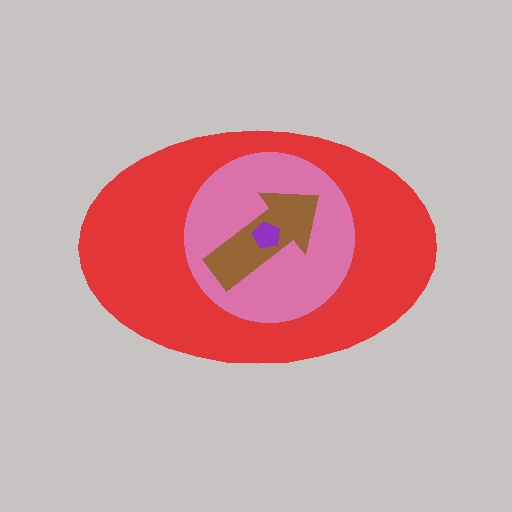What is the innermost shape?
The purple pentagon.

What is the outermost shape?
The red ellipse.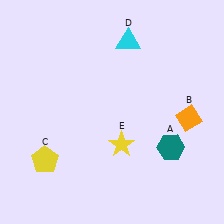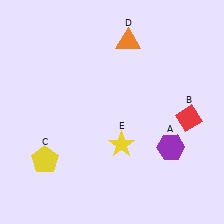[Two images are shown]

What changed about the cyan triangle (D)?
In Image 1, D is cyan. In Image 2, it changed to orange.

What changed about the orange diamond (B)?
In Image 1, B is orange. In Image 2, it changed to red.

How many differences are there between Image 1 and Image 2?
There are 3 differences between the two images.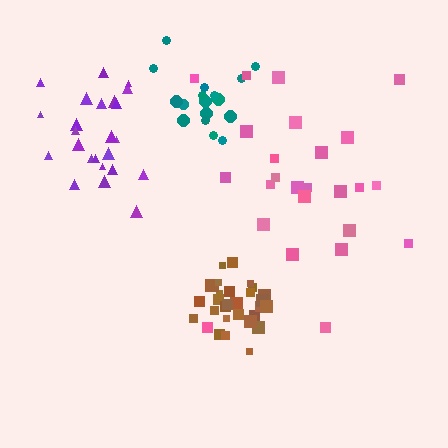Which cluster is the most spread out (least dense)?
Pink.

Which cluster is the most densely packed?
Brown.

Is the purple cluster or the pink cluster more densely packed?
Purple.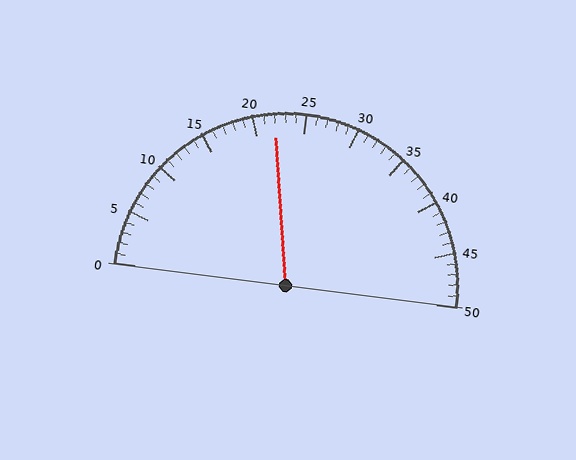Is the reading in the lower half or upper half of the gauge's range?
The reading is in the lower half of the range (0 to 50).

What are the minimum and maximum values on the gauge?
The gauge ranges from 0 to 50.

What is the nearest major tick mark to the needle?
The nearest major tick mark is 20.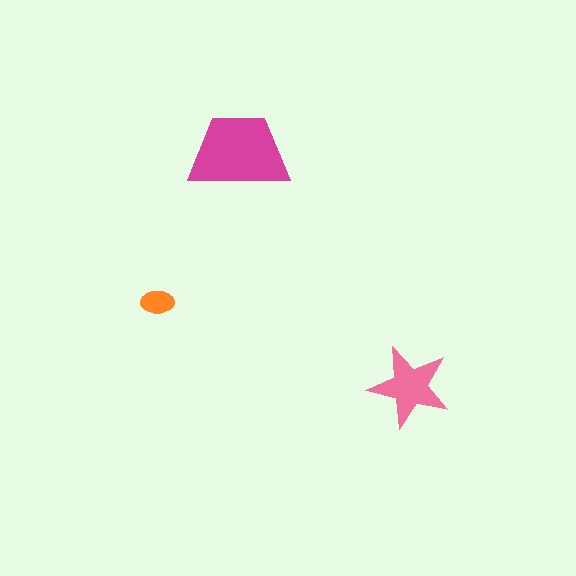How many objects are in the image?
There are 3 objects in the image.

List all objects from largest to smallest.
The magenta trapezoid, the pink star, the orange ellipse.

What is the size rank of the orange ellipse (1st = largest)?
3rd.